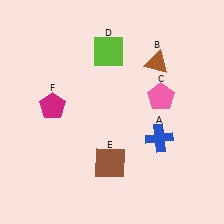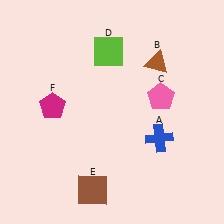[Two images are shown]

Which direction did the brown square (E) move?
The brown square (E) moved down.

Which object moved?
The brown square (E) moved down.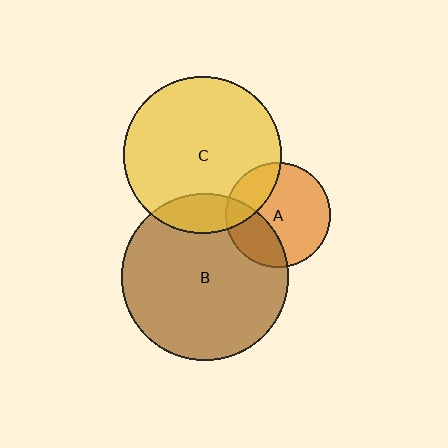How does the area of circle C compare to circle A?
Approximately 2.3 times.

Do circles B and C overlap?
Yes.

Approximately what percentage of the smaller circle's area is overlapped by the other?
Approximately 15%.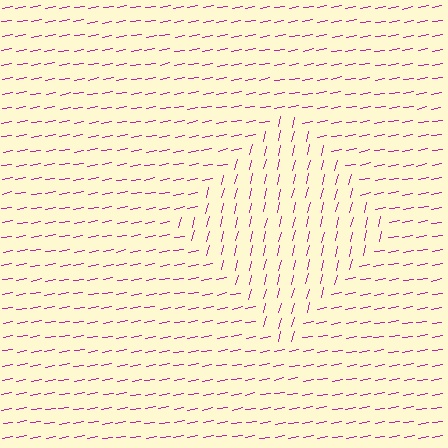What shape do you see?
I see a diamond.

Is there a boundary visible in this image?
Yes, there is a texture boundary formed by a change in line orientation.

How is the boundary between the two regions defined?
The boundary is defined purely by a change in line orientation (approximately 66 degrees difference). All lines are the same color and thickness.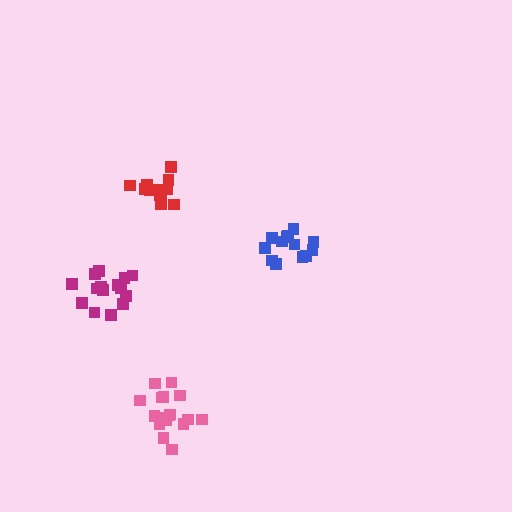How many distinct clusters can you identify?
There are 4 distinct clusters.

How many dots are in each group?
Group 1: 18 dots, Group 2: 15 dots, Group 3: 13 dots, Group 4: 13 dots (59 total).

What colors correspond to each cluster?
The clusters are colored: pink, magenta, blue, red.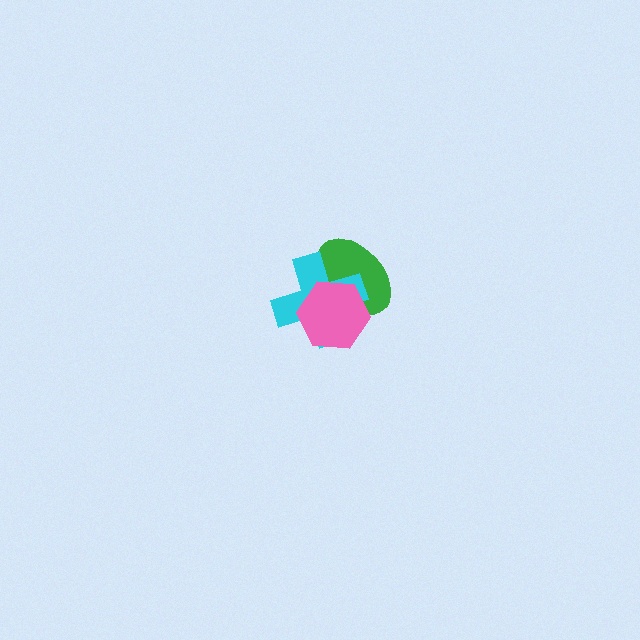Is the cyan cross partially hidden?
Yes, it is partially covered by another shape.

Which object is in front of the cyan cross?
The pink hexagon is in front of the cyan cross.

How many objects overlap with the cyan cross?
2 objects overlap with the cyan cross.